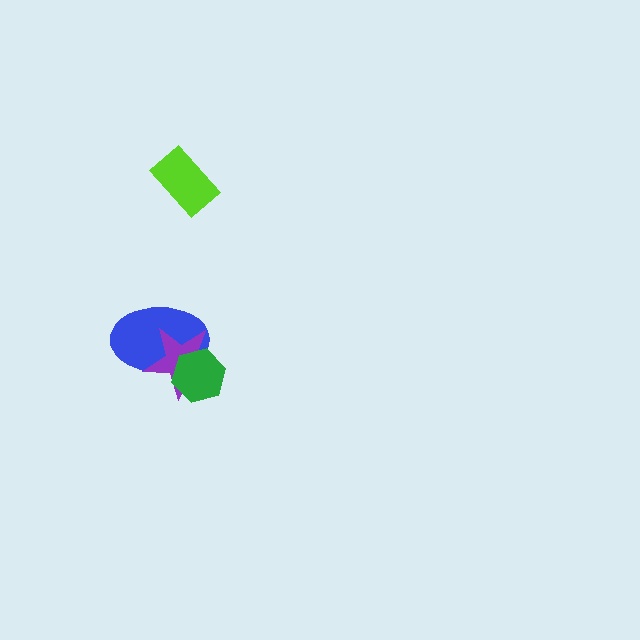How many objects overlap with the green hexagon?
2 objects overlap with the green hexagon.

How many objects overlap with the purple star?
2 objects overlap with the purple star.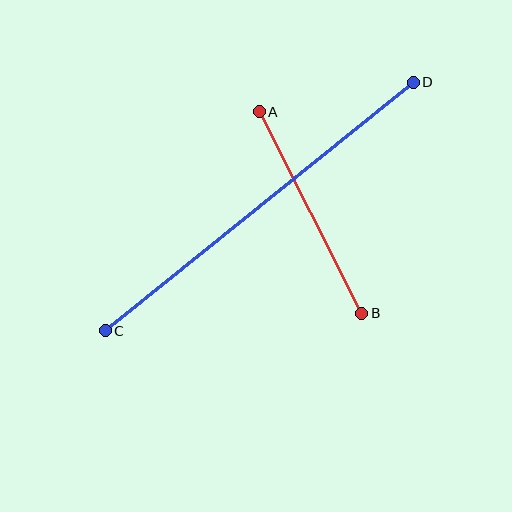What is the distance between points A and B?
The distance is approximately 226 pixels.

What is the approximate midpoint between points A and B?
The midpoint is at approximately (311, 213) pixels.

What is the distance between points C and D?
The distance is approximately 396 pixels.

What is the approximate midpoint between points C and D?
The midpoint is at approximately (259, 207) pixels.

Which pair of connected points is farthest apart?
Points C and D are farthest apart.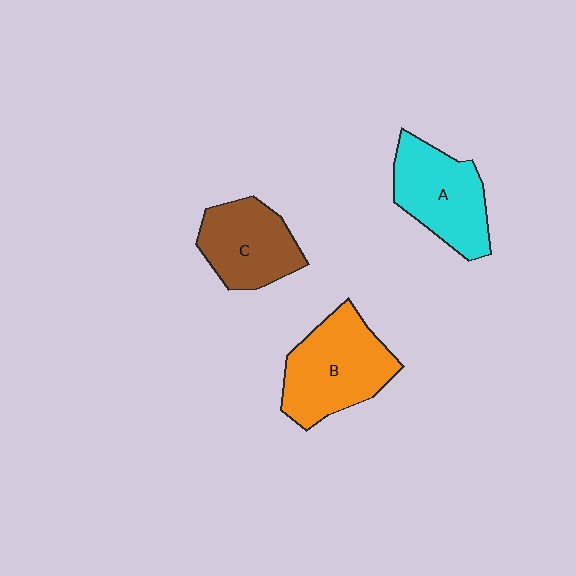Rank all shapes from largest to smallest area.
From largest to smallest: B (orange), A (cyan), C (brown).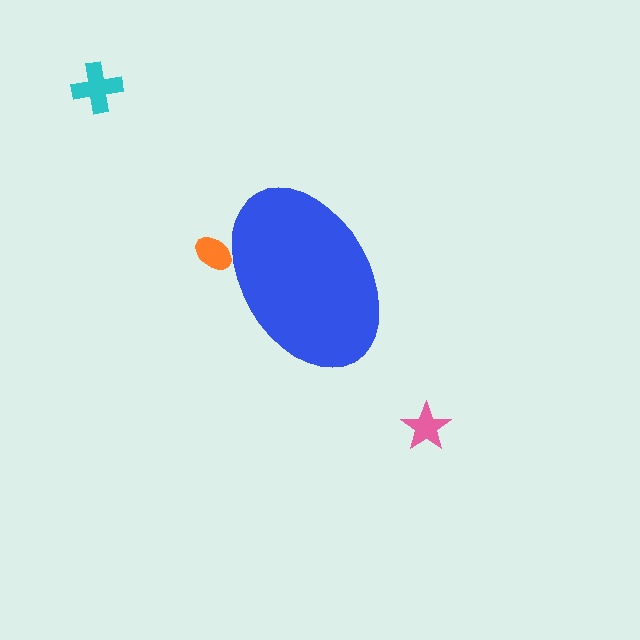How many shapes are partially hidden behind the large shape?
1 shape is partially hidden.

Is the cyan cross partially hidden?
No, the cyan cross is fully visible.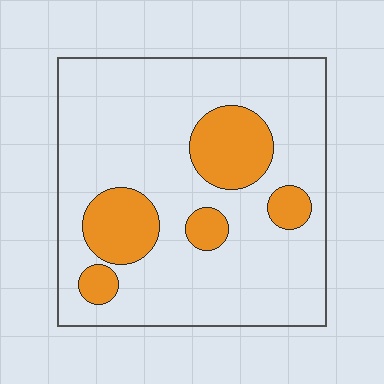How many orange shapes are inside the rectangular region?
5.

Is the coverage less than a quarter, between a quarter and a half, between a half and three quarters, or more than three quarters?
Less than a quarter.